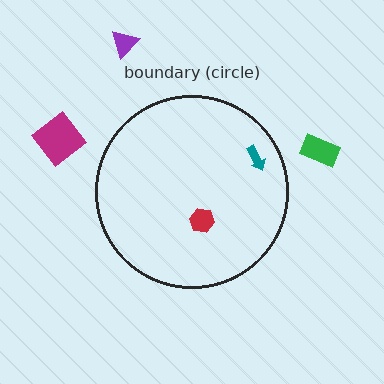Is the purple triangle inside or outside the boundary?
Outside.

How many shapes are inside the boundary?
2 inside, 3 outside.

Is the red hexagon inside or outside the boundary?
Inside.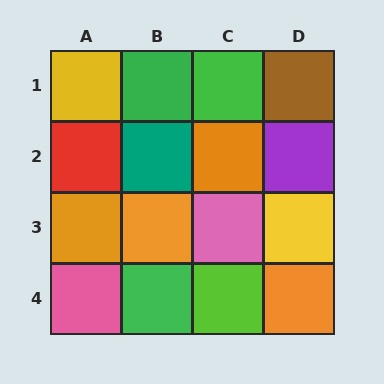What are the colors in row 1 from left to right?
Yellow, green, green, brown.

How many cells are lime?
1 cell is lime.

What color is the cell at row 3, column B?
Orange.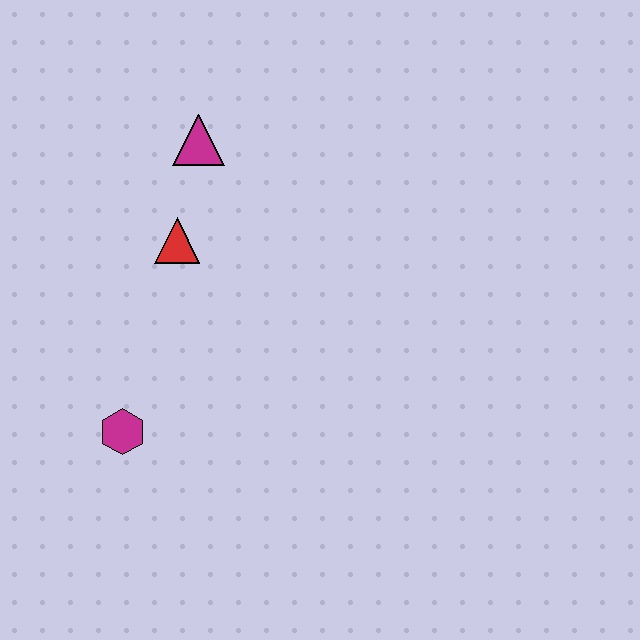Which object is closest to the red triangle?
The magenta triangle is closest to the red triangle.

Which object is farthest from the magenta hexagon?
The magenta triangle is farthest from the magenta hexagon.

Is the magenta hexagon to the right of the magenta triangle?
No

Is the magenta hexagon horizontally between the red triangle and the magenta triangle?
No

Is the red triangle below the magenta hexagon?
No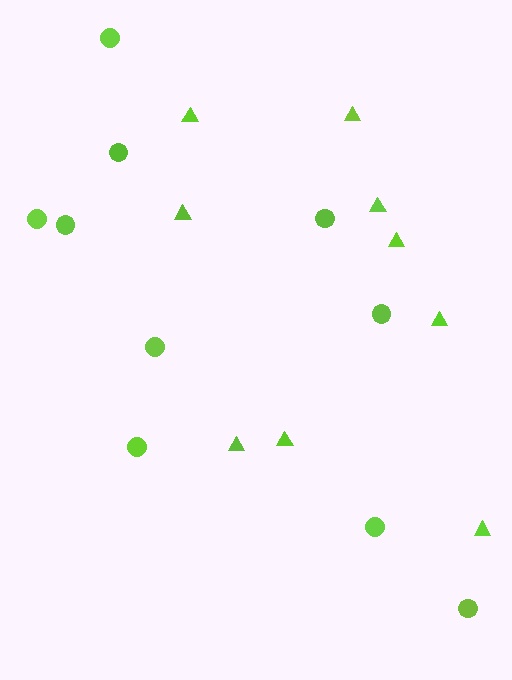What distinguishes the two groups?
There are 2 groups: one group of circles (10) and one group of triangles (9).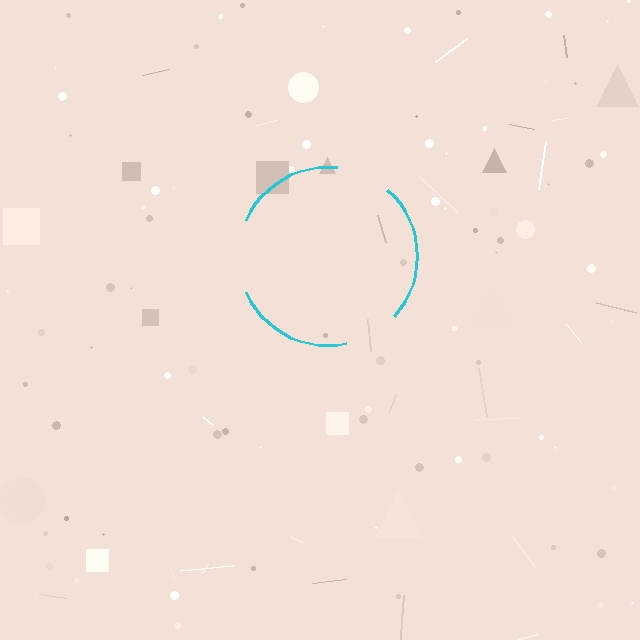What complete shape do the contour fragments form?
The contour fragments form a circle.